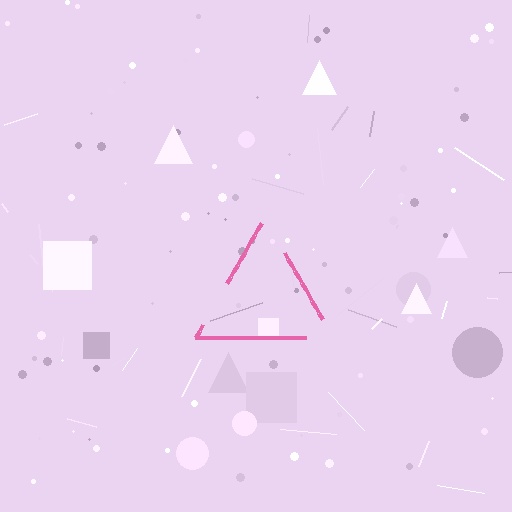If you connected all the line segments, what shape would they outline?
They would outline a triangle.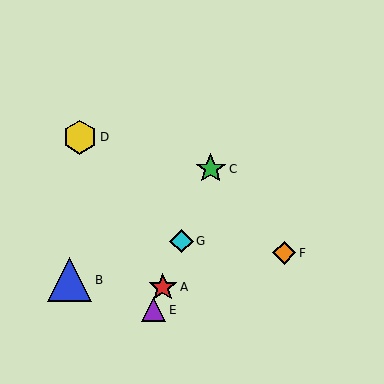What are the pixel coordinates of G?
Object G is at (181, 241).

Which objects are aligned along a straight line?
Objects A, C, E, G are aligned along a straight line.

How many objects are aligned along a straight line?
4 objects (A, C, E, G) are aligned along a straight line.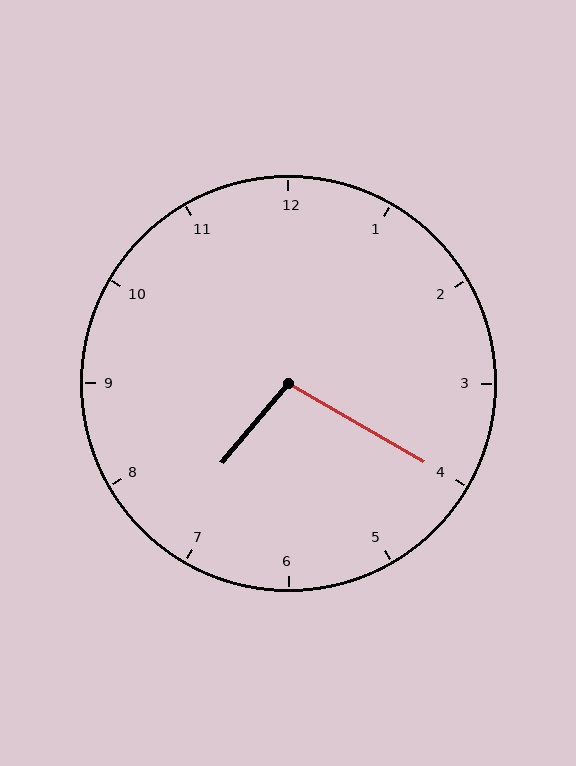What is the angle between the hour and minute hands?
Approximately 100 degrees.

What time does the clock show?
7:20.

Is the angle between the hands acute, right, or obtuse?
It is obtuse.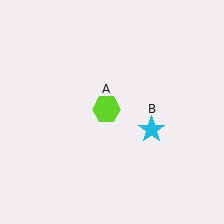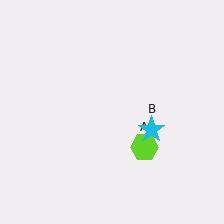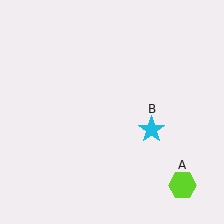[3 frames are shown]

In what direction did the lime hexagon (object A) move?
The lime hexagon (object A) moved down and to the right.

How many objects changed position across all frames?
1 object changed position: lime hexagon (object A).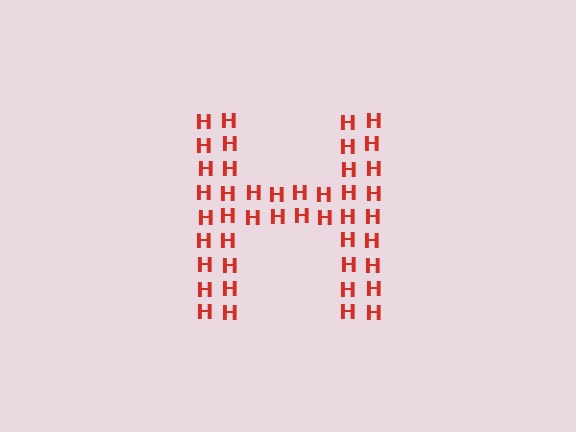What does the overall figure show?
The overall figure shows the letter H.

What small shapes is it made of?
It is made of small letter H's.